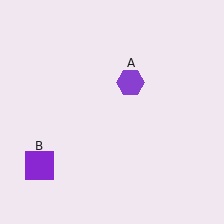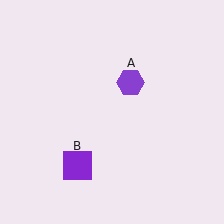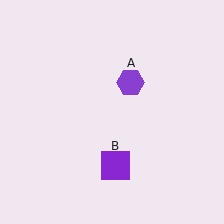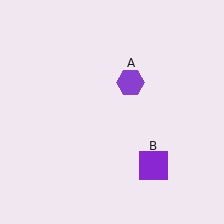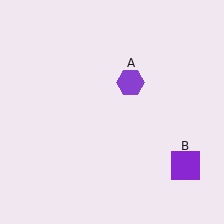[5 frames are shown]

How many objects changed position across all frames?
1 object changed position: purple square (object B).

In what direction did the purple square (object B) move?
The purple square (object B) moved right.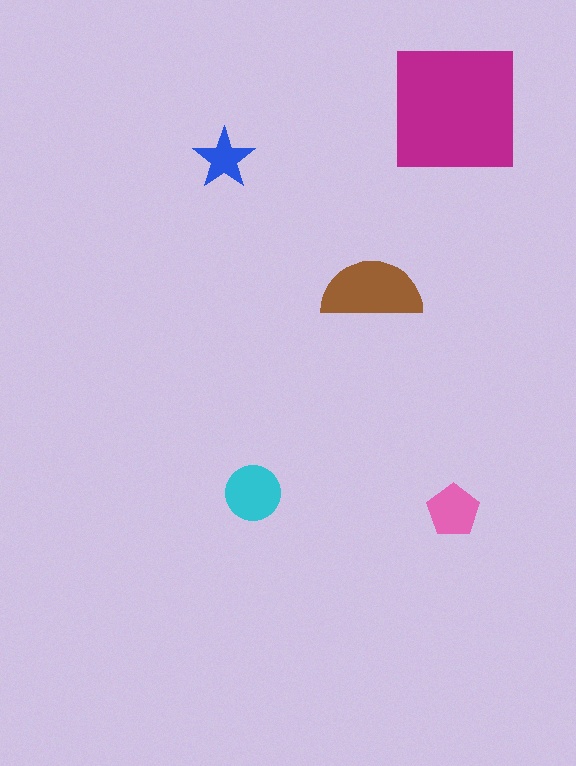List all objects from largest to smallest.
The magenta square, the brown semicircle, the cyan circle, the pink pentagon, the blue star.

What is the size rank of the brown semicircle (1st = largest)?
2nd.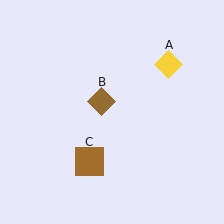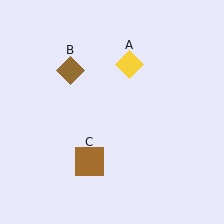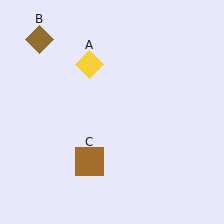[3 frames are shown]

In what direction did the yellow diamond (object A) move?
The yellow diamond (object A) moved left.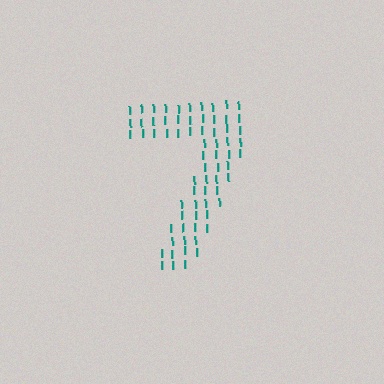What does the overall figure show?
The overall figure shows the digit 7.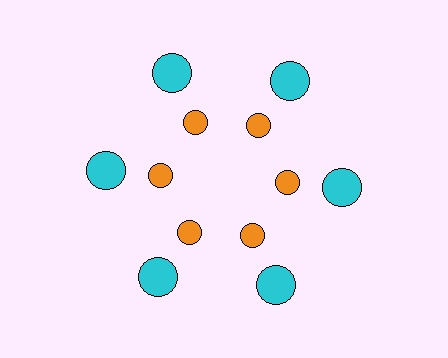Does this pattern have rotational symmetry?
Yes, this pattern has 6-fold rotational symmetry. It looks the same after rotating 60 degrees around the center.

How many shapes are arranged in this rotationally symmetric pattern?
There are 12 shapes, arranged in 6 groups of 2.